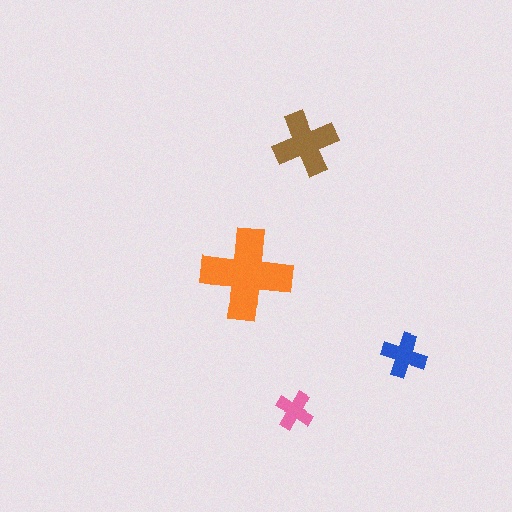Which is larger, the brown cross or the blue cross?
The brown one.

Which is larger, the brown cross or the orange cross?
The orange one.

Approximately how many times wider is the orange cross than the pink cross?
About 2.5 times wider.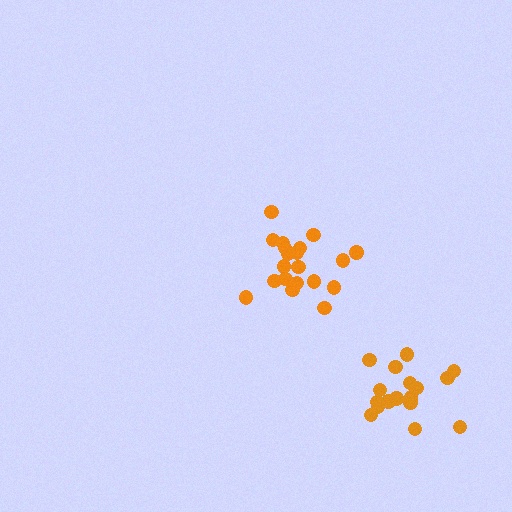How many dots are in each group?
Group 1: 20 dots, Group 2: 17 dots (37 total).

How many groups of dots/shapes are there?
There are 2 groups.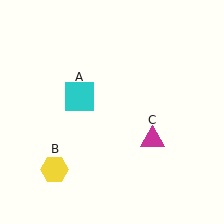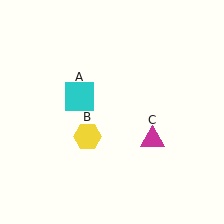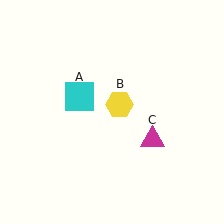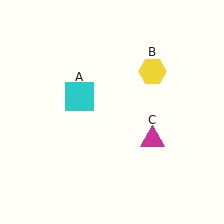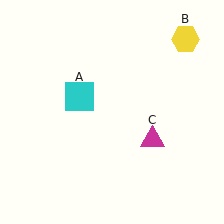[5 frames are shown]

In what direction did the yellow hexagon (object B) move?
The yellow hexagon (object B) moved up and to the right.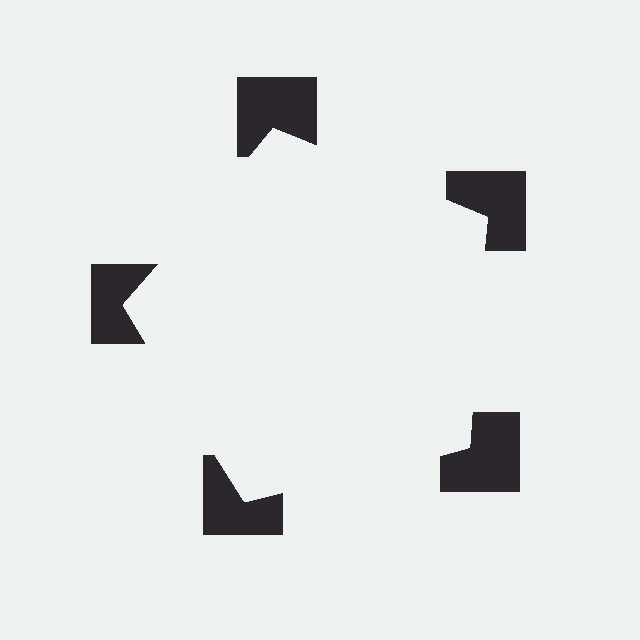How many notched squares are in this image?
There are 5 — one at each vertex of the illusory pentagon.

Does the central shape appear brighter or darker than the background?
It typically appears slightly brighter than the background, even though no actual brightness change is drawn.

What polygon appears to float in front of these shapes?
An illusory pentagon — its edges are inferred from the aligned wedge cuts in the notched squares, not physically drawn.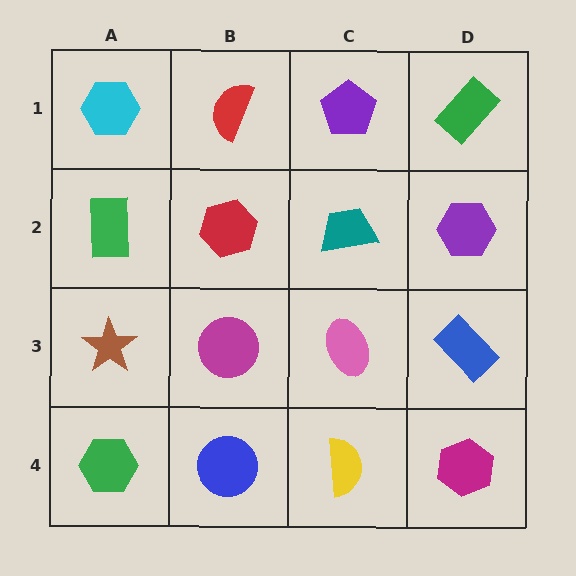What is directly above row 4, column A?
A brown star.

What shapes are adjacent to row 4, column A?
A brown star (row 3, column A), a blue circle (row 4, column B).